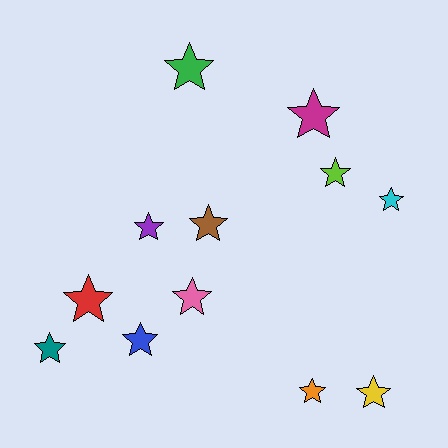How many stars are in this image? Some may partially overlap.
There are 12 stars.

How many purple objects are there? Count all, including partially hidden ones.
There is 1 purple object.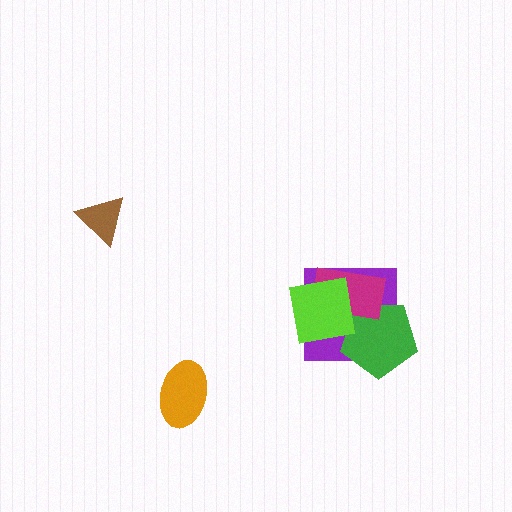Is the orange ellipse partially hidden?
No, no other shape covers it.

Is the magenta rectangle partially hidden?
Yes, it is partially covered by another shape.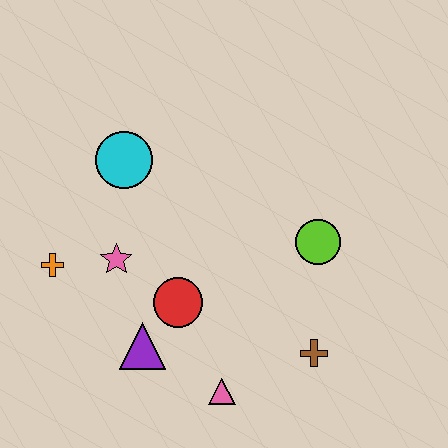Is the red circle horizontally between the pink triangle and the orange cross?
Yes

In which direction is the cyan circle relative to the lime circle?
The cyan circle is to the left of the lime circle.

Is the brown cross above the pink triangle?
Yes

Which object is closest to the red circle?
The purple triangle is closest to the red circle.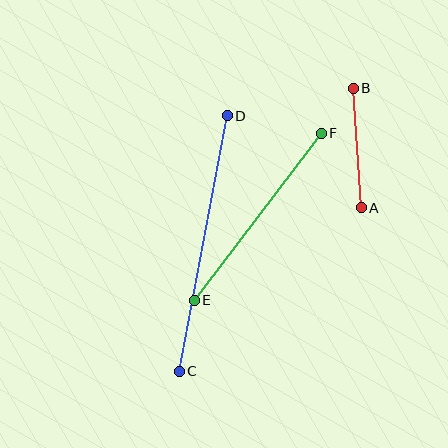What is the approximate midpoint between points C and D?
The midpoint is at approximately (203, 243) pixels.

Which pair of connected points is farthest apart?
Points C and D are farthest apart.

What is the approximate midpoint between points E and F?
The midpoint is at approximately (258, 217) pixels.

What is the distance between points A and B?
The distance is approximately 120 pixels.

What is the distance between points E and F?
The distance is approximately 210 pixels.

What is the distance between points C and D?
The distance is approximately 260 pixels.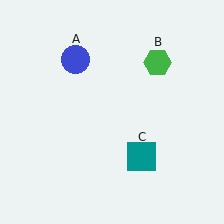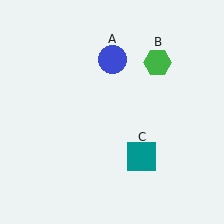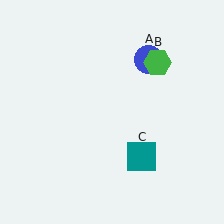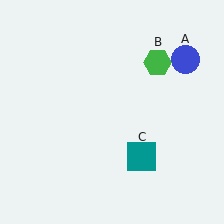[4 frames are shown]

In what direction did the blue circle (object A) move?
The blue circle (object A) moved right.